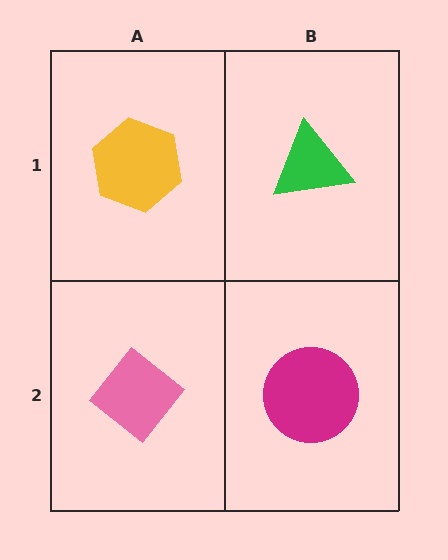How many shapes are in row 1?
2 shapes.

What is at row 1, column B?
A green triangle.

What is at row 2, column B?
A magenta circle.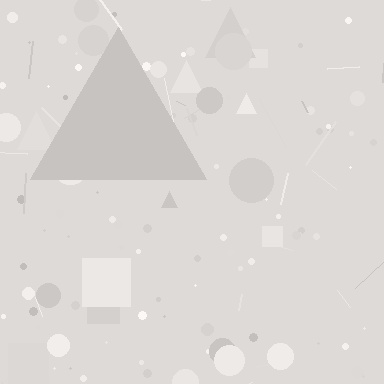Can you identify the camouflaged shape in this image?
The camouflaged shape is a triangle.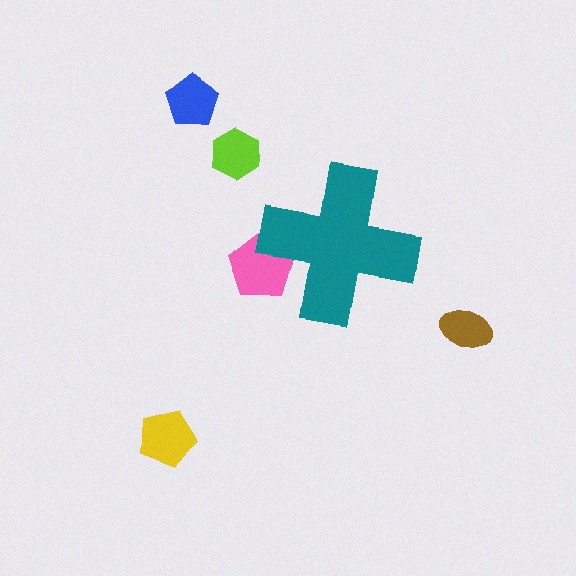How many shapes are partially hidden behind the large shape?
1 shape is partially hidden.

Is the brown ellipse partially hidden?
No, the brown ellipse is fully visible.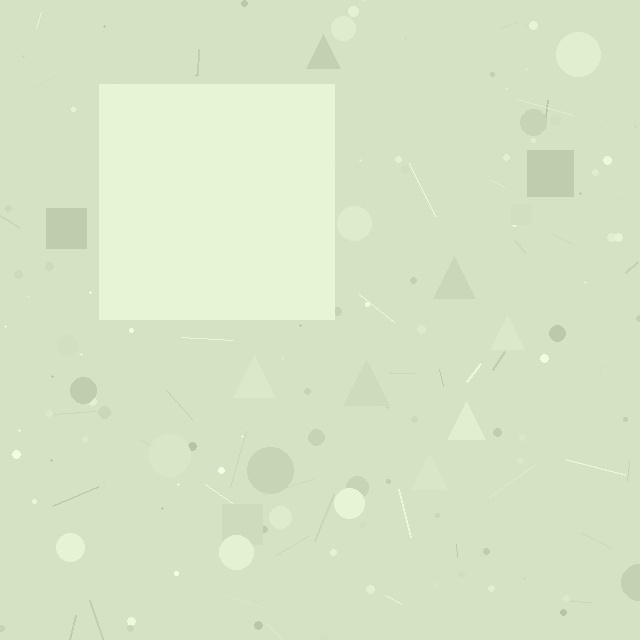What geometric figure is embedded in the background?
A square is embedded in the background.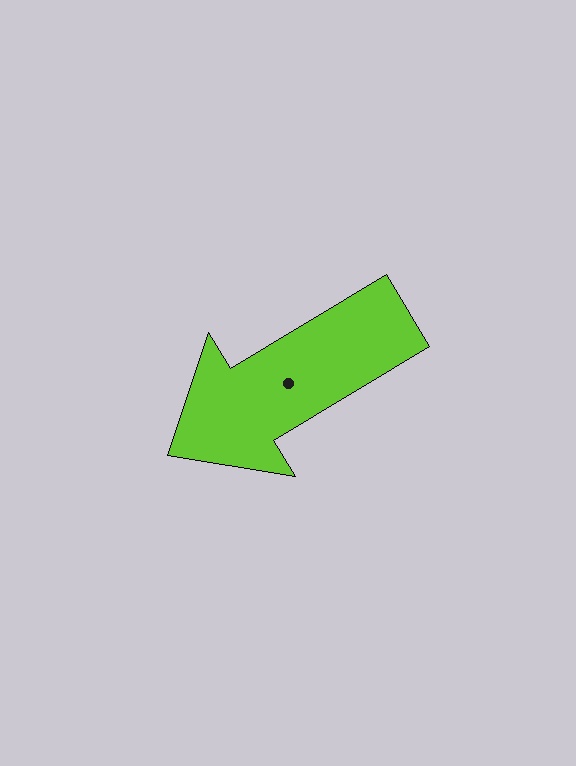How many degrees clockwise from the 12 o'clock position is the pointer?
Approximately 239 degrees.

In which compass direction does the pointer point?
Southwest.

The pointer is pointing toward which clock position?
Roughly 8 o'clock.